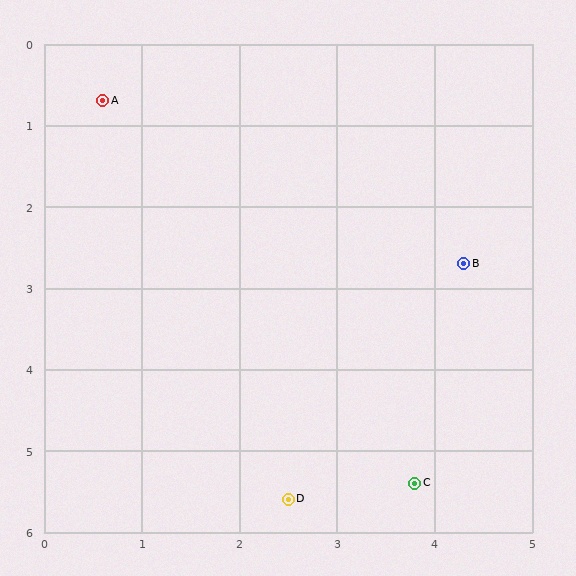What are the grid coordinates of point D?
Point D is at approximately (2.5, 5.6).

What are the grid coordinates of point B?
Point B is at approximately (4.3, 2.7).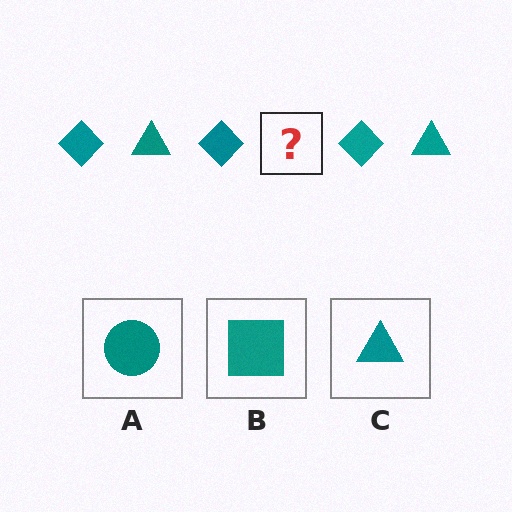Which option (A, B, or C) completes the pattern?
C.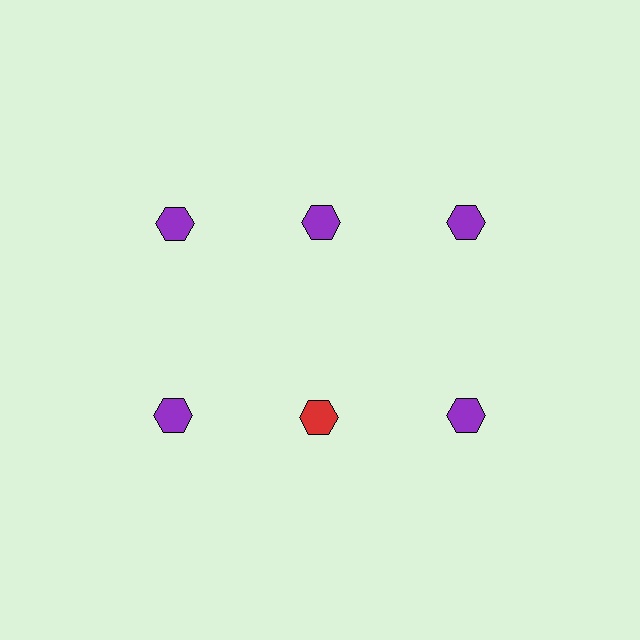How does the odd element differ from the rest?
It has a different color: red instead of purple.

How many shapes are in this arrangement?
There are 6 shapes arranged in a grid pattern.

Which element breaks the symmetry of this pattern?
The red hexagon in the second row, second from left column breaks the symmetry. All other shapes are purple hexagons.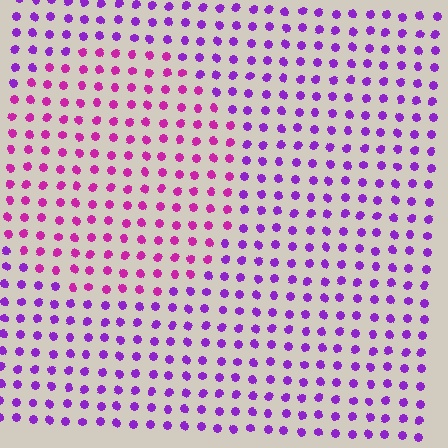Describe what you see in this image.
The image is filled with small purple elements in a uniform arrangement. A circle-shaped region is visible where the elements are tinted to a slightly different hue, forming a subtle color boundary.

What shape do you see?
I see a circle.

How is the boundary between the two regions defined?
The boundary is defined purely by a slight shift in hue (about 34 degrees). Spacing, size, and orientation are identical on both sides.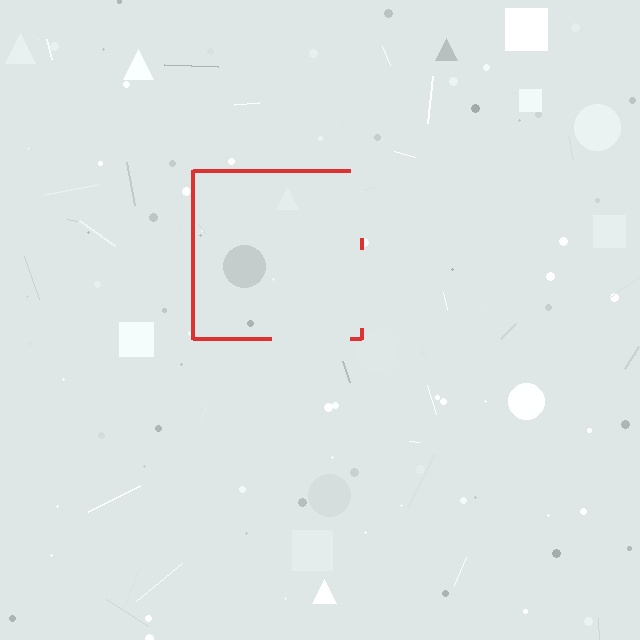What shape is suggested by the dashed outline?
The dashed outline suggests a square.